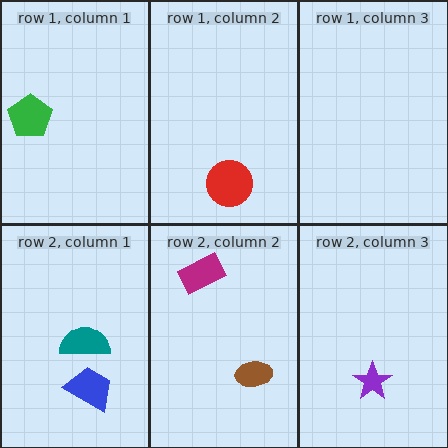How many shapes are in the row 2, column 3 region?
1.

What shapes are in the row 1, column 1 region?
The green pentagon.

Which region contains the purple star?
The row 2, column 3 region.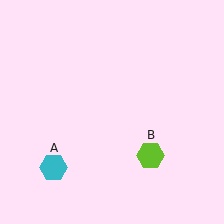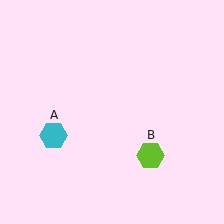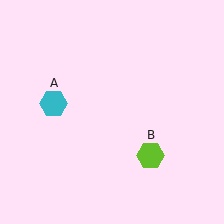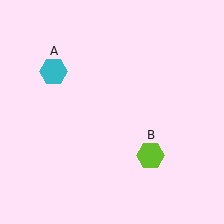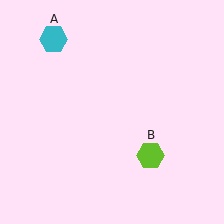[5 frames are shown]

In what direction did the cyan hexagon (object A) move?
The cyan hexagon (object A) moved up.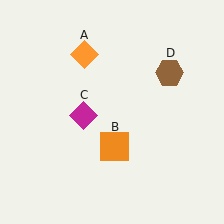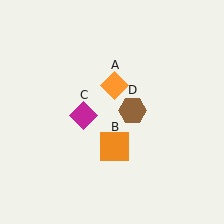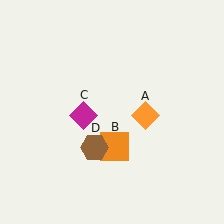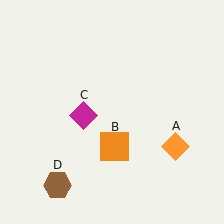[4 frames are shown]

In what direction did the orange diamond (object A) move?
The orange diamond (object A) moved down and to the right.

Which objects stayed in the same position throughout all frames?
Orange square (object B) and magenta diamond (object C) remained stationary.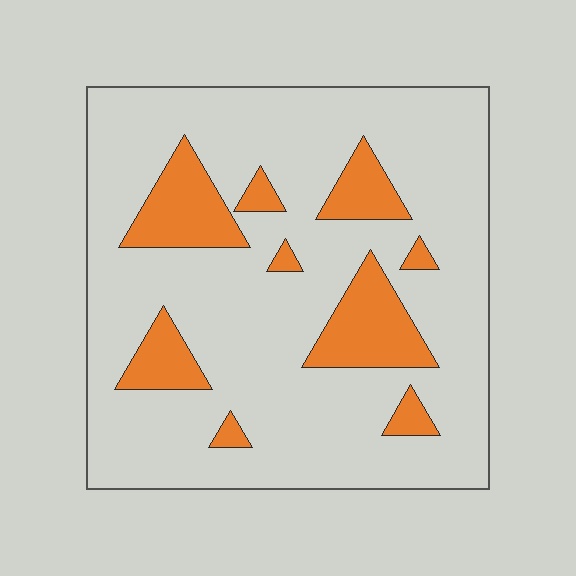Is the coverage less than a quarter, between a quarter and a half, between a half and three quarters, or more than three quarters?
Less than a quarter.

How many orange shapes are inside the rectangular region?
9.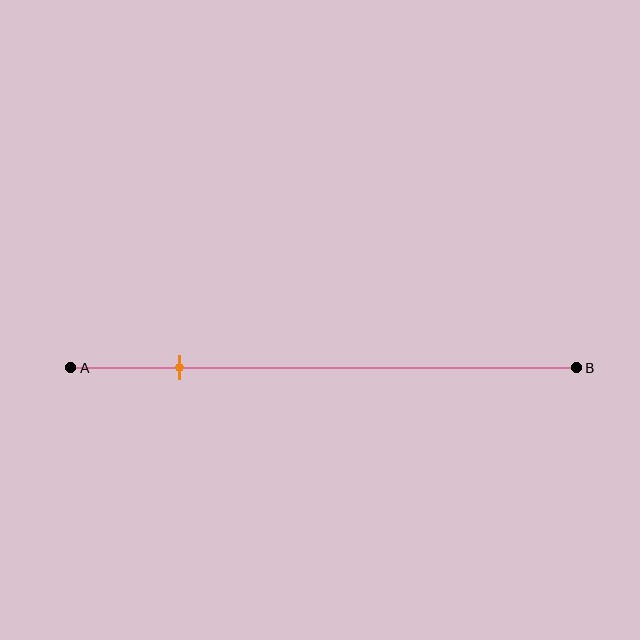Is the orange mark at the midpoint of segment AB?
No, the mark is at about 20% from A, not at the 50% midpoint.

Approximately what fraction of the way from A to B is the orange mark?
The orange mark is approximately 20% of the way from A to B.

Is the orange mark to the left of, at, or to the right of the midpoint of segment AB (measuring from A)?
The orange mark is to the left of the midpoint of segment AB.